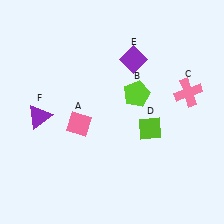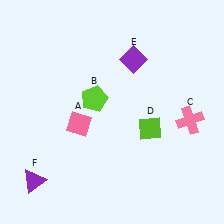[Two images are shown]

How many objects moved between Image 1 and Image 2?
3 objects moved between the two images.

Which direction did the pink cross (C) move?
The pink cross (C) moved down.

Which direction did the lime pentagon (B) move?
The lime pentagon (B) moved left.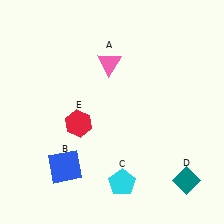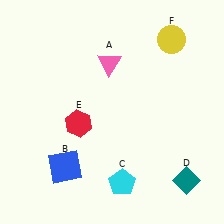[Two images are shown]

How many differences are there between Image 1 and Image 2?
There is 1 difference between the two images.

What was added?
A yellow circle (F) was added in Image 2.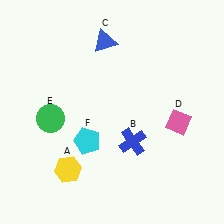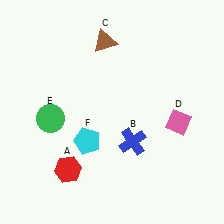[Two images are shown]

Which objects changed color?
A changed from yellow to red. C changed from blue to brown.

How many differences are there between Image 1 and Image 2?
There are 2 differences between the two images.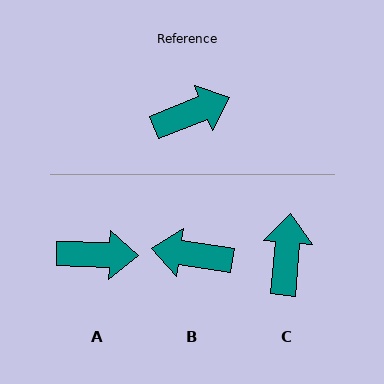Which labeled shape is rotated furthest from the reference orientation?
B, about 149 degrees away.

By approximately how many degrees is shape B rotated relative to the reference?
Approximately 149 degrees counter-clockwise.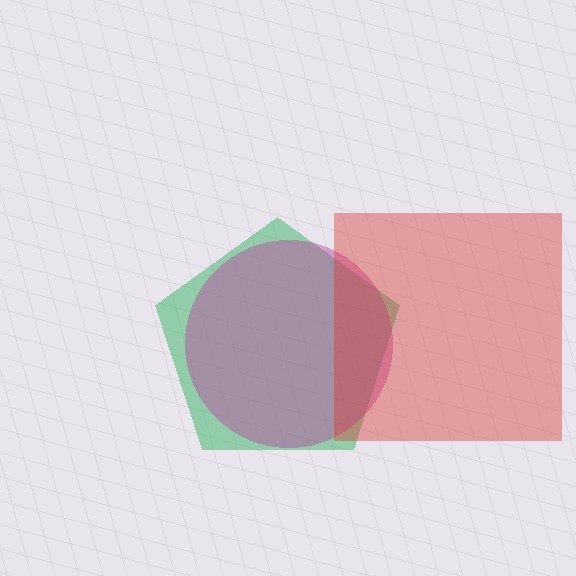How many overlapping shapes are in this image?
There are 3 overlapping shapes in the image.